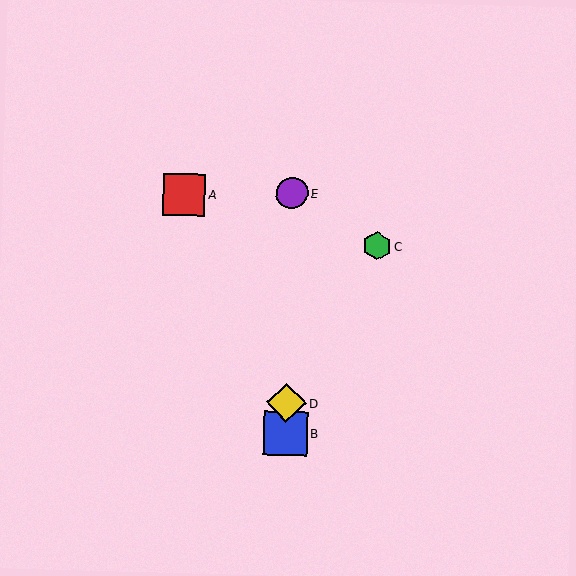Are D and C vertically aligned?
No, D is at x≈286 and C is at x≈377.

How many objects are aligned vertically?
3 objects (B, D, E) are aligned vertically.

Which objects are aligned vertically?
Objects B, D, E are aligned vertically.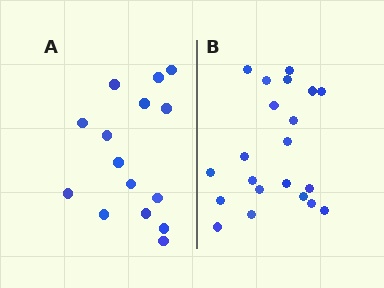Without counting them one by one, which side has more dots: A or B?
Region B (the right region) has more dots.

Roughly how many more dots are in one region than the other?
Region B has about 6 more dots than region A.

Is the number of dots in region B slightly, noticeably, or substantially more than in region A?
Region B has noticeably more, but not dramatically so. The ratio is roughly 1.4 to 1.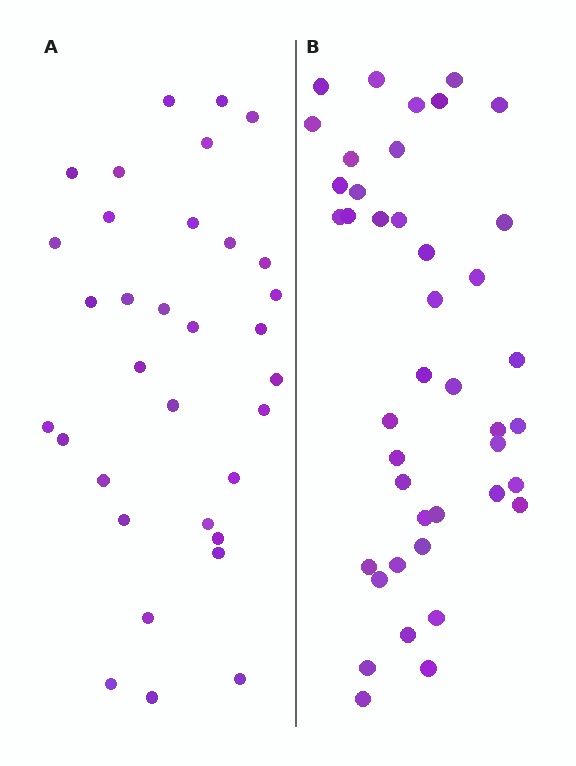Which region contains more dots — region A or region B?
Region B (the right region) has more dots.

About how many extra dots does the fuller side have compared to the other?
Region B has roughly 8 or so more dots than region A.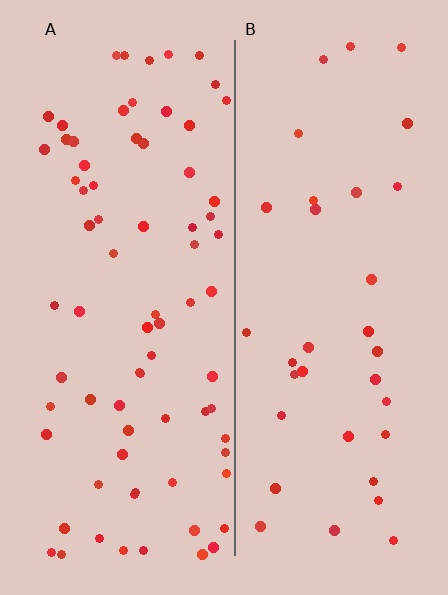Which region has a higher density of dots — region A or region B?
A (the left).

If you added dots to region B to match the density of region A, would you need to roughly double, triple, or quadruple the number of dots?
Approximately double.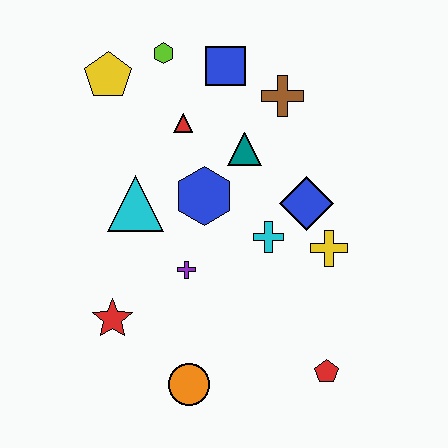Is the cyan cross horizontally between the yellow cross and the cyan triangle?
Yes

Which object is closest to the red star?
The purple cross is closest to the red star.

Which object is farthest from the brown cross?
The orange circle is farthest from the brown cross.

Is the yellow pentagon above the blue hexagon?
Yes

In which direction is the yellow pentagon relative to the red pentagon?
The yellow pentagon is above the red pentagon.